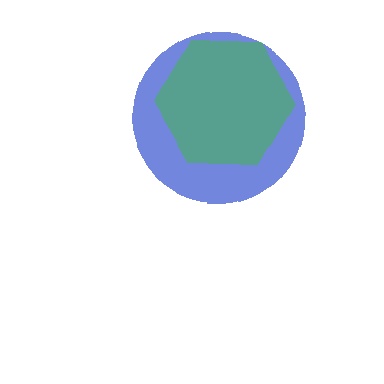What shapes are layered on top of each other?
The layered shapes are: a blue circle, a green hexagon.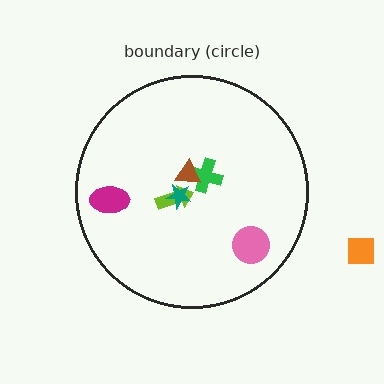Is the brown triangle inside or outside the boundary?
Inside.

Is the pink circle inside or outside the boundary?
Inside.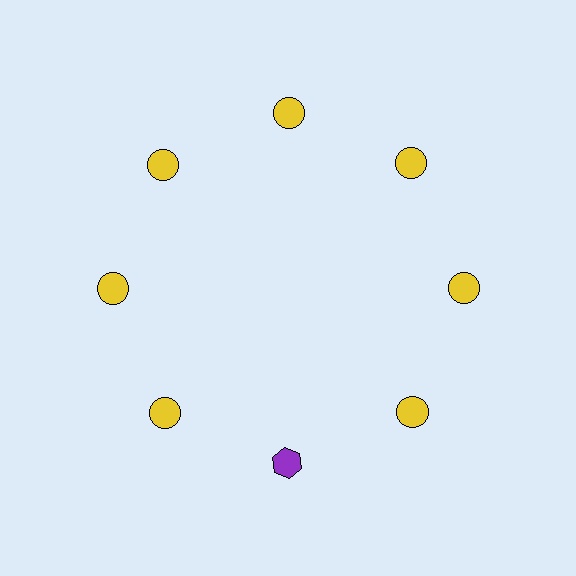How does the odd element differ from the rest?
It differs in both color (purple instead of yellow) and shape (hexagon instead of circle).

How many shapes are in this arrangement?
There are 8 shapes arranged in a ring pattern.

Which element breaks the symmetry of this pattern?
The purple hexagon at roughly the 6 o'clock position breaks the symmetry. All other shapes are yellow circles.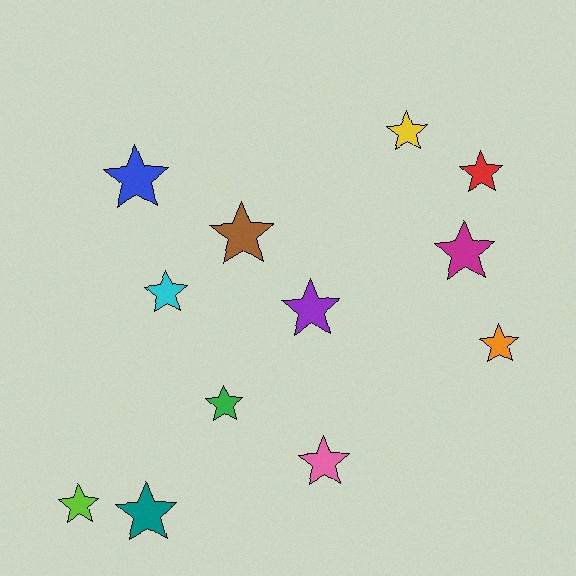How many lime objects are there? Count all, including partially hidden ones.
There is 1 lime object.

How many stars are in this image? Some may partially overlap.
There are 12 stars.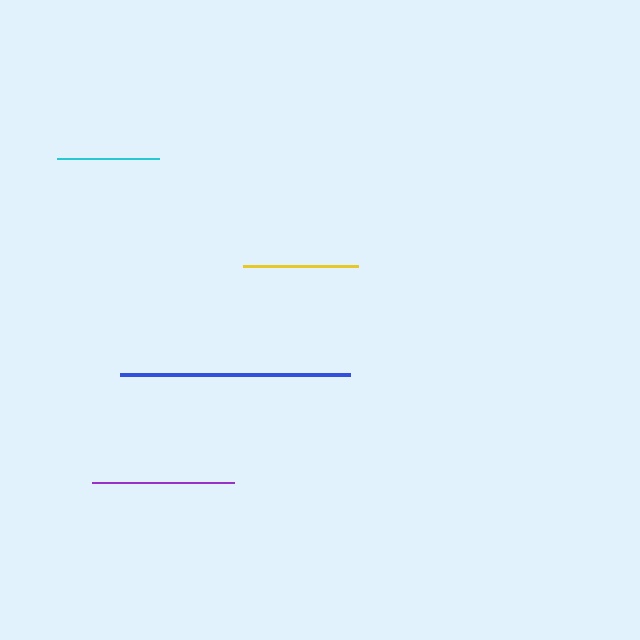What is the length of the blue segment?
The blue segment is approximately 230 pixels long.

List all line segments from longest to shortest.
From longest to shortest: blue, purple, yellow, cyan.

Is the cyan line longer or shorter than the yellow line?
The yellow line is longer than the cyan line.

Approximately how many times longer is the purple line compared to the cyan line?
The purple line is approximately 1.4 times the length of the cyan line.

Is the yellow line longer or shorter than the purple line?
The purple line is longer than the yellow line.